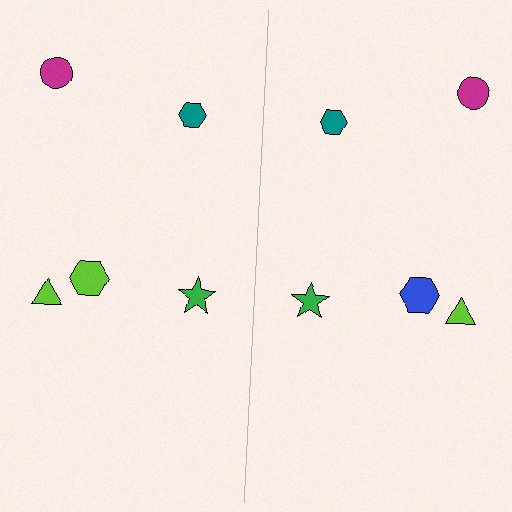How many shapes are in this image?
There are 10 shapes in this image.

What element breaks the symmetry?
The blue hexagon on the right side breaks the symmetry — its mirror counterpart is lime.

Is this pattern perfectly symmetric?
No, the pattern is not perfectly symmetric. The blue hexagon on the right side breaks the symmetry — its mirror counterpart is lime.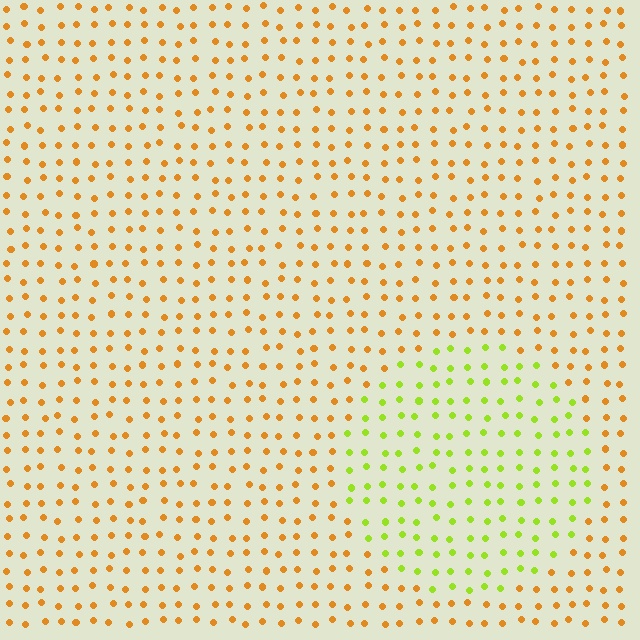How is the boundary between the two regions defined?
The boundary is defined purely by a slight shift in hue (about 51 degrees). Spacing, size, and orientation are identical on both sides.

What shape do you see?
I see a circle.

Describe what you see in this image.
The image is filled with small orange elements in a uniform arrangement. A circle-shaped region is visible where the elements are tinted to a slightly different hue, forming a subtle color boundary.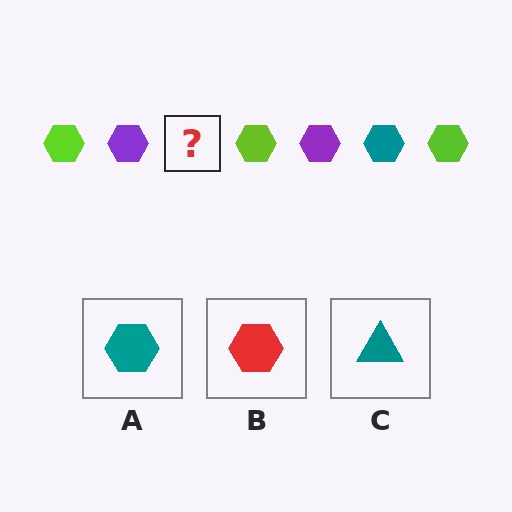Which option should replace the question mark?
Option A.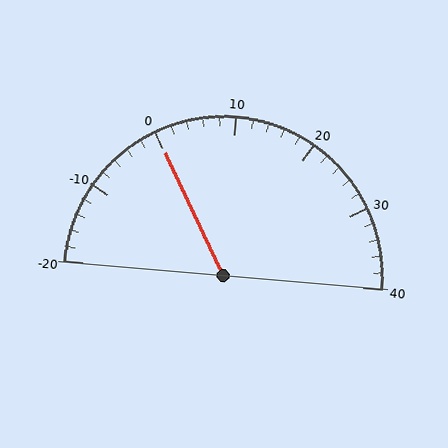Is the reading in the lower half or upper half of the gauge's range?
The reading is in the lower half of the range (-20 to 40).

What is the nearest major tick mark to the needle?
The nearest major tick mark is 0.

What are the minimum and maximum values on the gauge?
The gauge ranges from -20 to 40.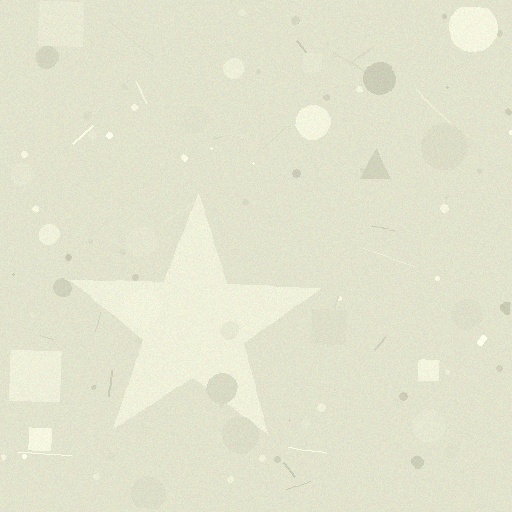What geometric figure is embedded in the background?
A star is embedded in the background.